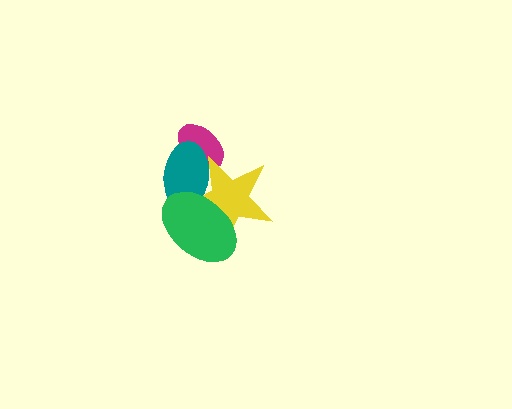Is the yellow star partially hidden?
Yes, it is partially covered by another shape.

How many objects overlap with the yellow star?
3 objects overlap with the yellow star.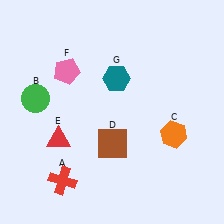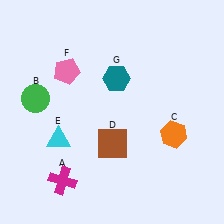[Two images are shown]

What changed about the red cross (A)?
In Image 1, A is red. In Image 2, it changed to magenta.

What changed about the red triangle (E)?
In Image 1, E is red. In Image 2, it changed to cyan.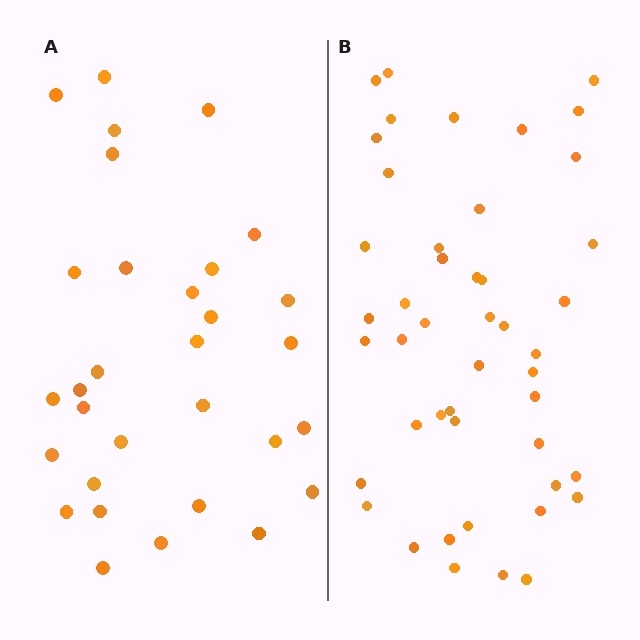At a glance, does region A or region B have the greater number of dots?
Region B (the right region) has more dots.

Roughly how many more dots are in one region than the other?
Region B has approximately 15 more dots than region A.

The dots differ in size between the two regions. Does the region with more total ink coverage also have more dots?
No. Region A has more total ink coverage because its dots are larger, but region B actually contains more individual dots. Total area can be misleading — the number of items is what matters here.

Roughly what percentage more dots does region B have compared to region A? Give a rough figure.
About 50% more.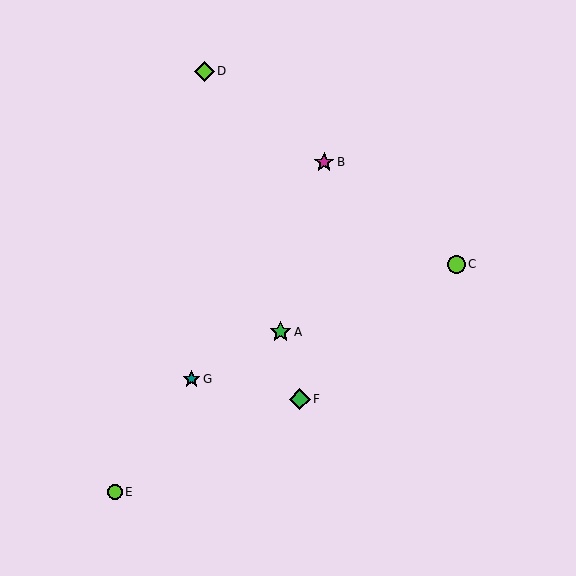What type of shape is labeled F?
Shape F is a green diamond.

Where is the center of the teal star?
The center of the teal star is at (192, 379).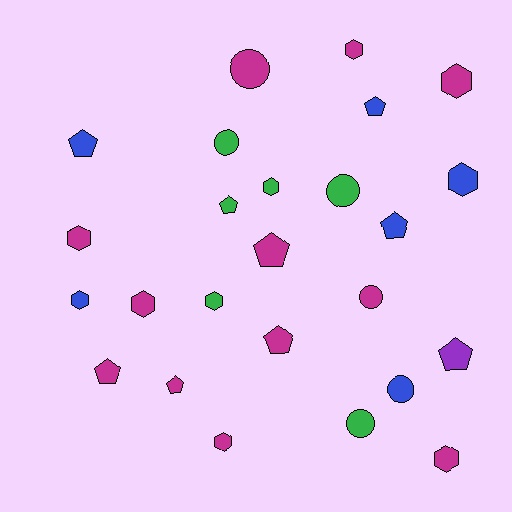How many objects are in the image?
There are 25 objects.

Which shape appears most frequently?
Hexagon, with 10 objects.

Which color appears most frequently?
Magenta, with 12 objects.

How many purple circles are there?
There are no purple circles.